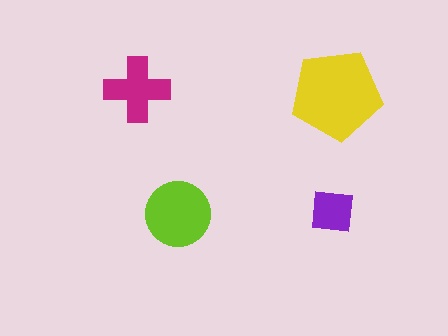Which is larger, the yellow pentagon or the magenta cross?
The yellow pentagon.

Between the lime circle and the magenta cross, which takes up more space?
The lime circle.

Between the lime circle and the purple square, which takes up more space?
The lime circle.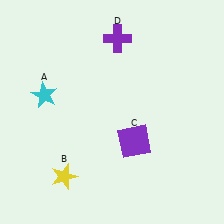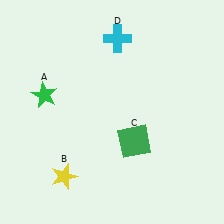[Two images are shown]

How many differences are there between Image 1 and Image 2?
There are 3 differences between the two images.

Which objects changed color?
A changed from cyan to green. C changed from purple to green. D changed from purple to cyan.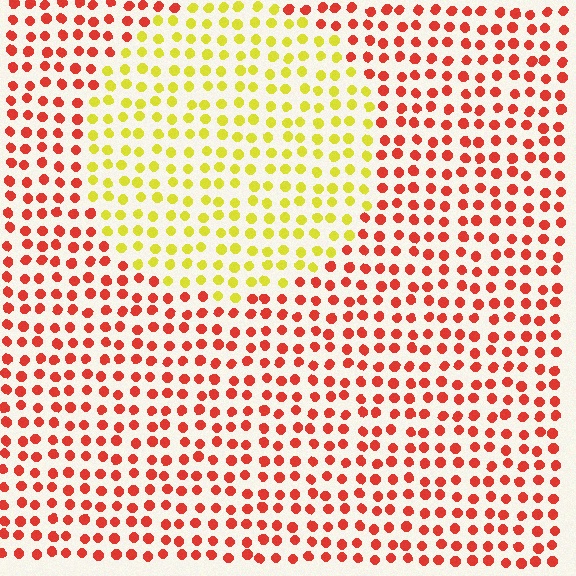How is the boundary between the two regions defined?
The boundary is defined purely by a slight shift in hue (about 60 degrees). Spacing, size, and orientation are identical on both sides.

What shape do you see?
I see a circle.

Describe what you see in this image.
The image is filled with small red elements in a uniform arrangement. A circle-shaped region is visible where the elements are tinted to a slightly different hue, forming a subtle color boundary.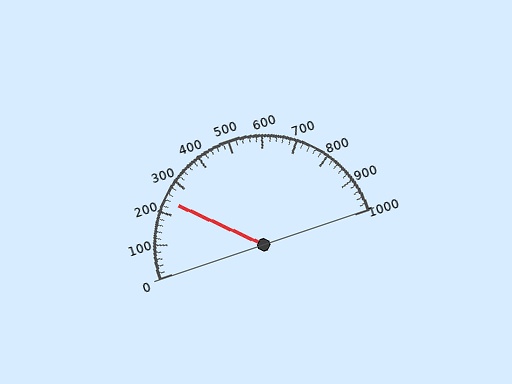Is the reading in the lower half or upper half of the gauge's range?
The reading is in the lower half of the range (0 to 1000).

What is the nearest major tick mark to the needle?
The nearest major tick mark is 200.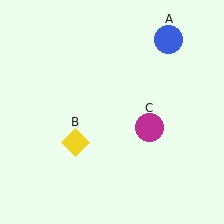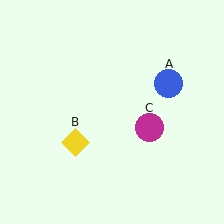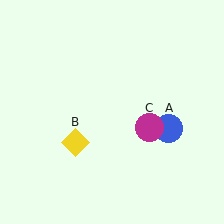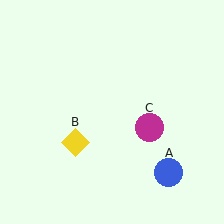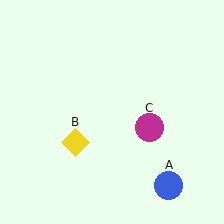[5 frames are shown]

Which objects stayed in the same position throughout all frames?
Yellow diamond (object B) and magenta circle (object C) remained stationary.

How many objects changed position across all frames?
1 object changed position: blue circle (object A).